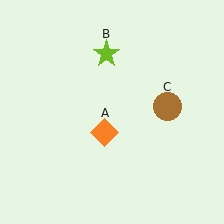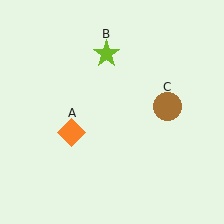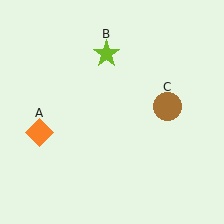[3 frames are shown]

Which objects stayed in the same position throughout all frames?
Lime star (object B) and brown circle (object C) remained stationary.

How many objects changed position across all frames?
1 object changed position: orange diamond (object A).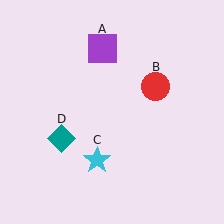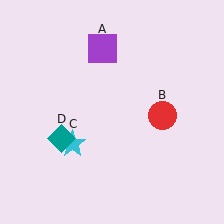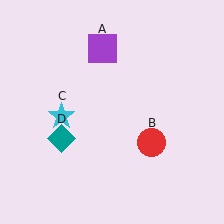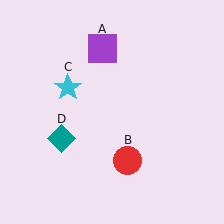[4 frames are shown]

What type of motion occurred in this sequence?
The red circle (object B), cyan star (object C) rotated clockwise around the center of the scene.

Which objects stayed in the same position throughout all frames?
Purple square (object A) and teal diamond (object D) remained stationary.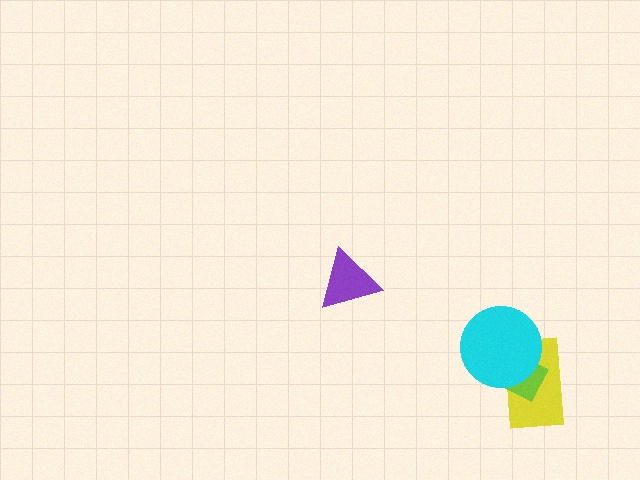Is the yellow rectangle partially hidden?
Yes, it is partially covered by another shape.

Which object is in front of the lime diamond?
The cyan circle is in front of the lime diamond.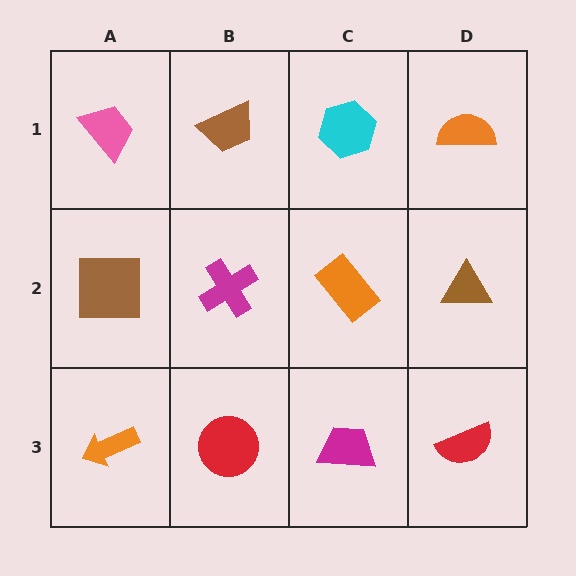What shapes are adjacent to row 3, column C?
An orange rectangle (row 2, column C), a red circle (row 3, column B), a red semicircle (row 3, column D).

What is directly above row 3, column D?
A brown triangle.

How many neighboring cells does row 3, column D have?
2.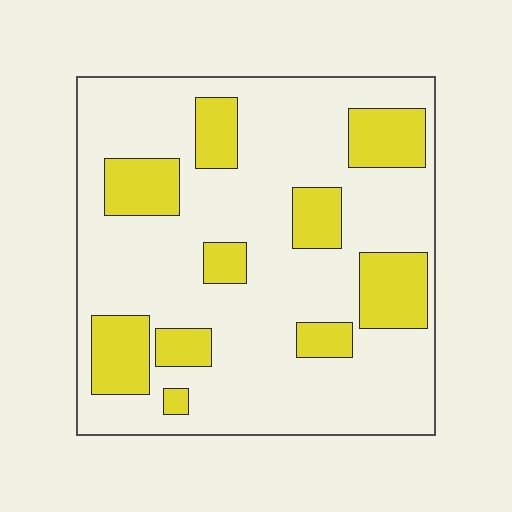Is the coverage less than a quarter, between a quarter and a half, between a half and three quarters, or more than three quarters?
Less than a quarter.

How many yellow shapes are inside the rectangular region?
10.